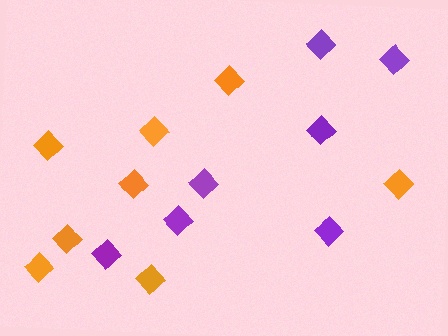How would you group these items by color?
There are 2 groups: one group of purple diamonds (7) and one group of orange diamonds (8).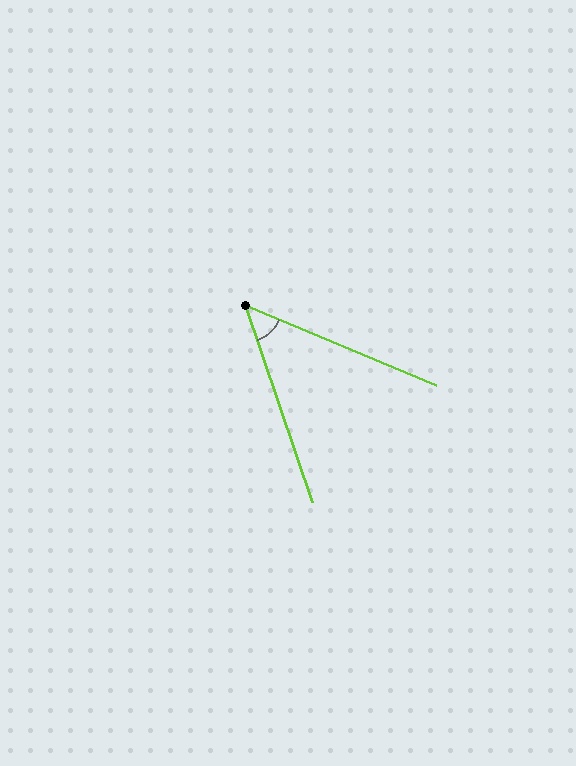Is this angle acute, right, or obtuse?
It is acute.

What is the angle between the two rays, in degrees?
Approximately 49 degrees.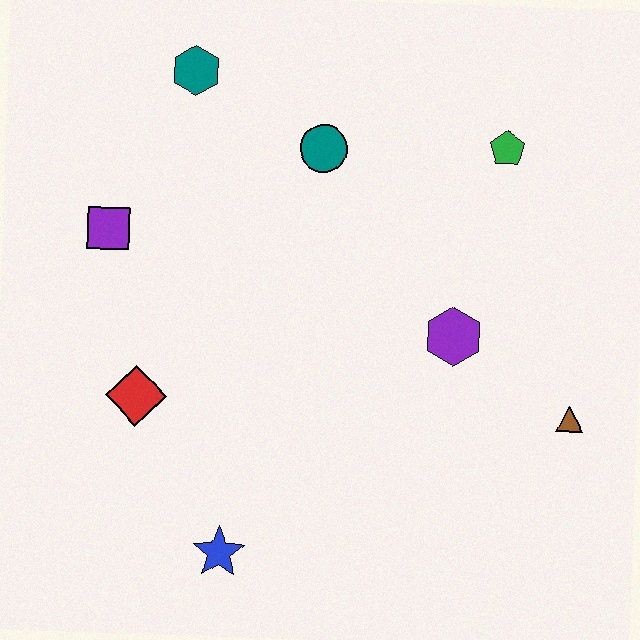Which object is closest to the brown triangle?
The purple hexagon is closest to the brown triangle.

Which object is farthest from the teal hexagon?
The brown triangle is farthest from the teal hexagon.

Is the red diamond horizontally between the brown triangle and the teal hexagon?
No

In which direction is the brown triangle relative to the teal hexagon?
The brown triangle is to the right of the teal hexagon.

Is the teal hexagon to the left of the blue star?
Yes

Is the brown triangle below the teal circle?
Yes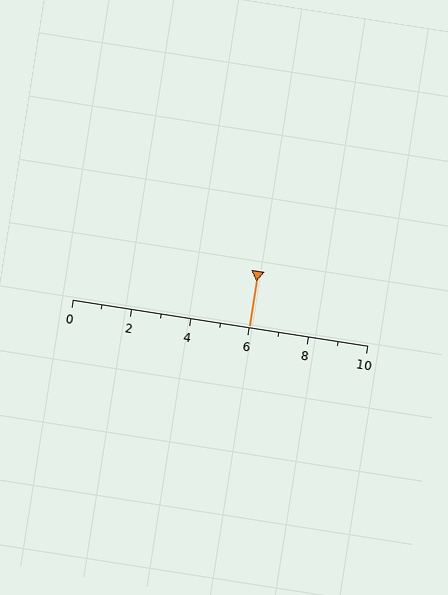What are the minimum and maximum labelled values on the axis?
The axis runs from 0 to 10.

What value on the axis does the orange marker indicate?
The marker indicates approximately 6.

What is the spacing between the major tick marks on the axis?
The major ticks are spaced 2 apart.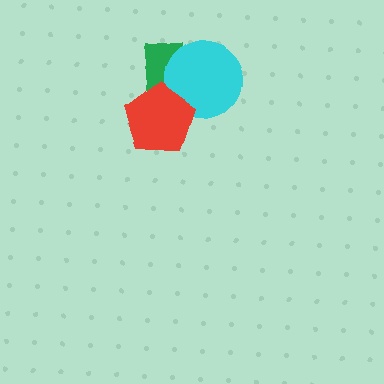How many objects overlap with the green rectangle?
2 objects overlap with the green rectangle.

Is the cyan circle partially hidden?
Yes, it is partially covered by another shape.